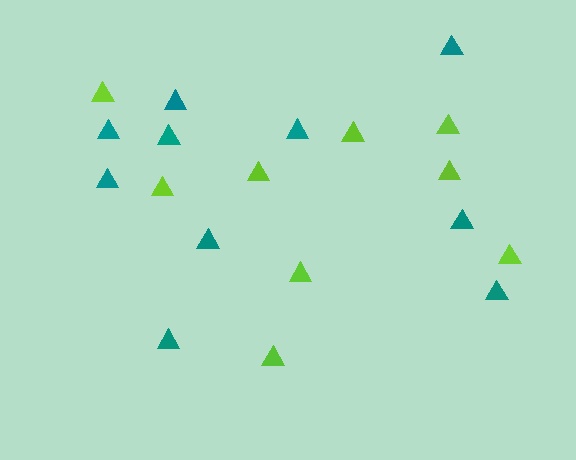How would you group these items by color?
There are 2 groups: one group of teal triangles (10) and one group of lime triangles (9).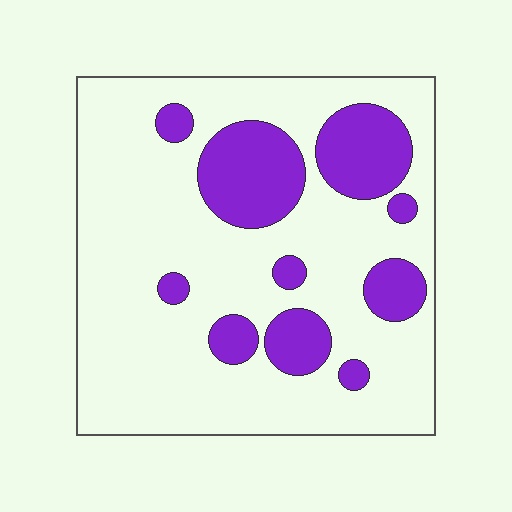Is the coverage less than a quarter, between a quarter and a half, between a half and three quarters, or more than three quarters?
Less than a quarter.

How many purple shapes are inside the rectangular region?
10.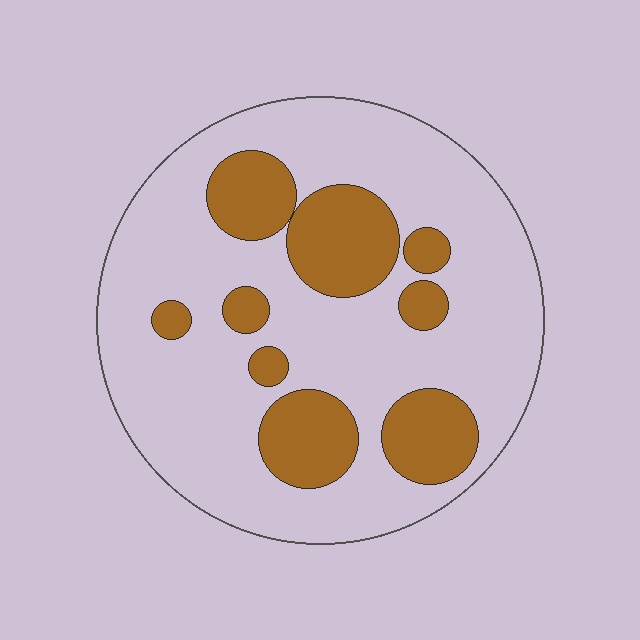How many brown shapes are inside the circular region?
9.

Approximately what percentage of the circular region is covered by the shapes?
Approximately 25%.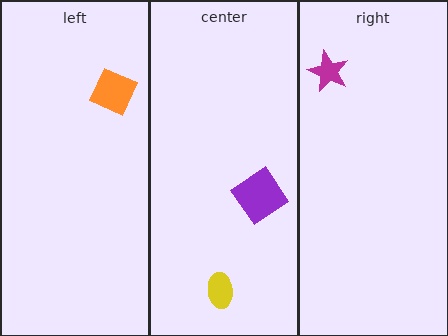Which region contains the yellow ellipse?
The center region.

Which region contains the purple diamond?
The center region.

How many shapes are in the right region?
1.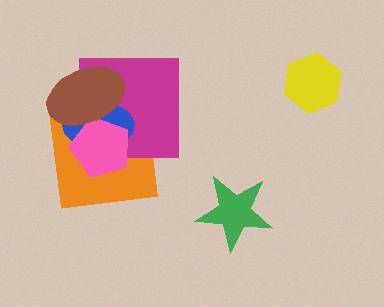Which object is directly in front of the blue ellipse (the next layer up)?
The pink pentagon is directly in front of the blue ellipse.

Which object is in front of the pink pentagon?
The brown ellipse is in front of the pink pentagon.